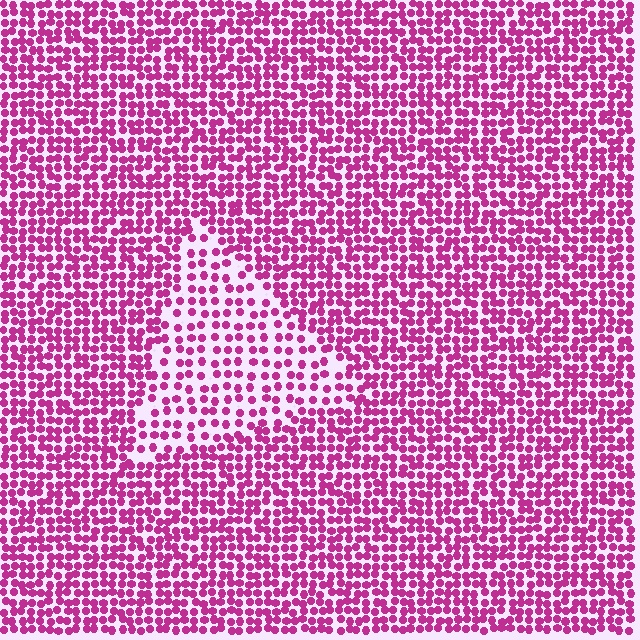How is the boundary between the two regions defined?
The boundary is defined by a change in element density (approximately 1.8x ratio). All elements are the same color, size, and shape.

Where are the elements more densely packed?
The elements are more densely packed outside the triangle boundary.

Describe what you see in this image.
The image contains small magenta elements arranged at two different densities. A triangle-shaped region is visible where the elements are less densely packed than the surrounding area.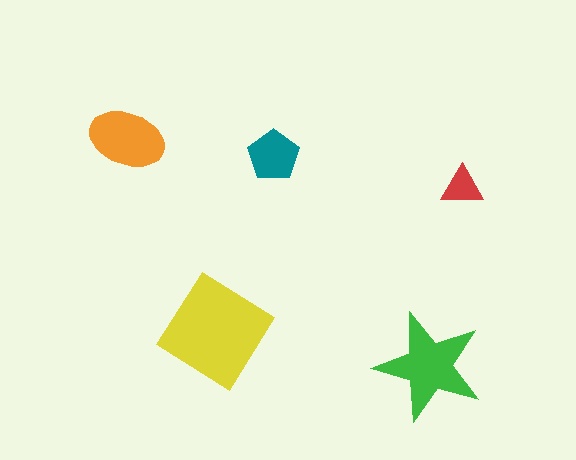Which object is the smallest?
The red triangle.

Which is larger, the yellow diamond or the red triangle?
The yellow diamond.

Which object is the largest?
The yellow diamond.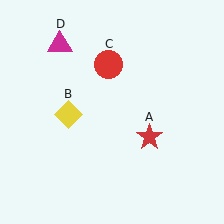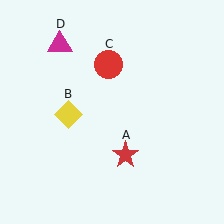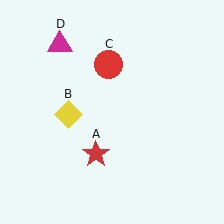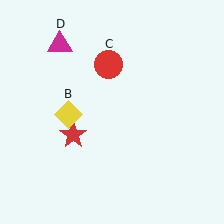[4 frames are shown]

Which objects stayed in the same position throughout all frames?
Yellow diamond (object B) and red circle (object C) and magenta triangle (object D) remained stationary.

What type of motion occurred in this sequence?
The red star (object A) rotated clockwise around the center of the scene.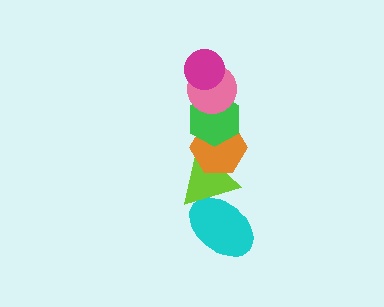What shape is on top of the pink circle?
The magenta circle is on top of the pink circle.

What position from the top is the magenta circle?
The magenta circle is 1st from the top.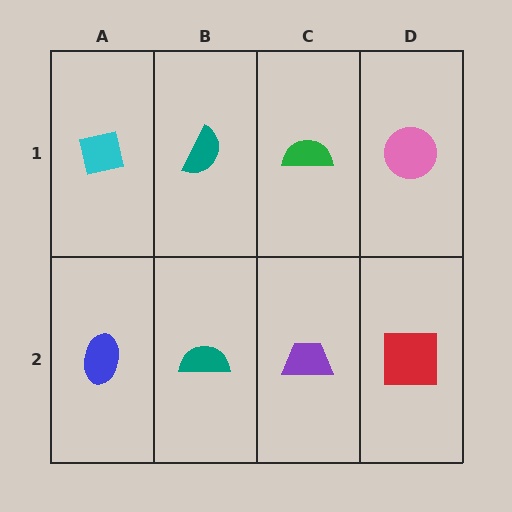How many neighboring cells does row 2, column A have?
2.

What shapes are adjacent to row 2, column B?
A teal semicircle (row 1, column B), a blue ellipse (row 2, column A), a purple trapezoid (row 2, column C).